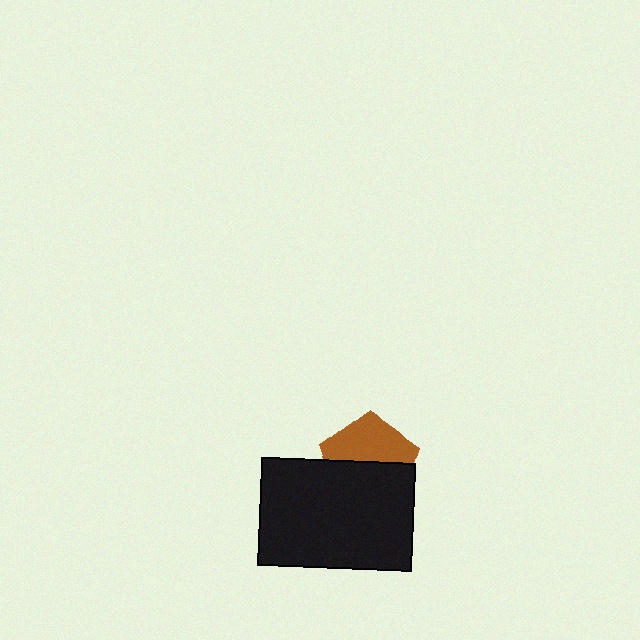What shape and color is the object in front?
The object in front is a black rectangle.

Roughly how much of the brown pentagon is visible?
About half of it is visible (roughly 49%).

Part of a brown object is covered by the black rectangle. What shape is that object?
It is a pentagon.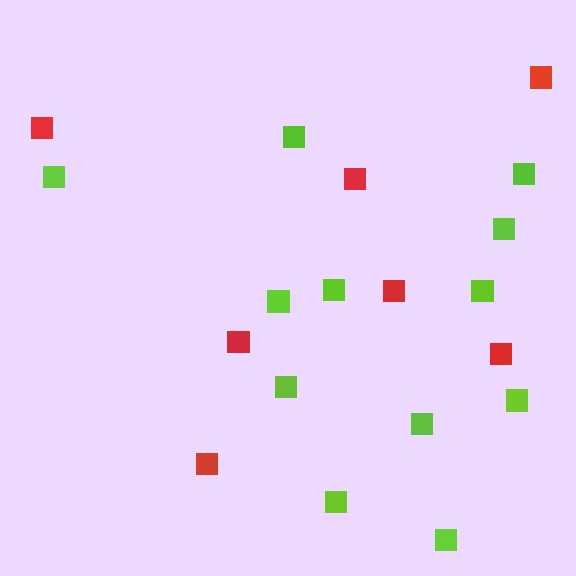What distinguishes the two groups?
There are 2 groups: one group of lime squares (12) and one group of red squares (7).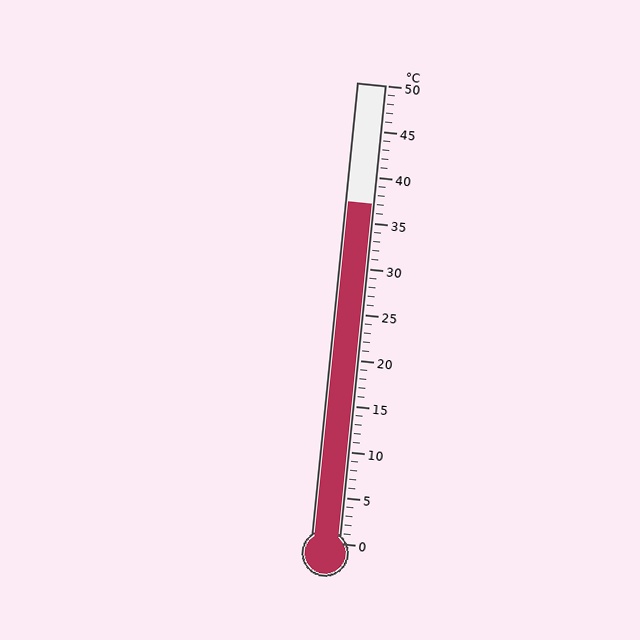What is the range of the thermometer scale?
The thermometer scale ranges from 0°C to 50°C.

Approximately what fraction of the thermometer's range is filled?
The thermometer is filled to approximately 75% of its range.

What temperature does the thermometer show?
The thermometer shows approximately 37°C.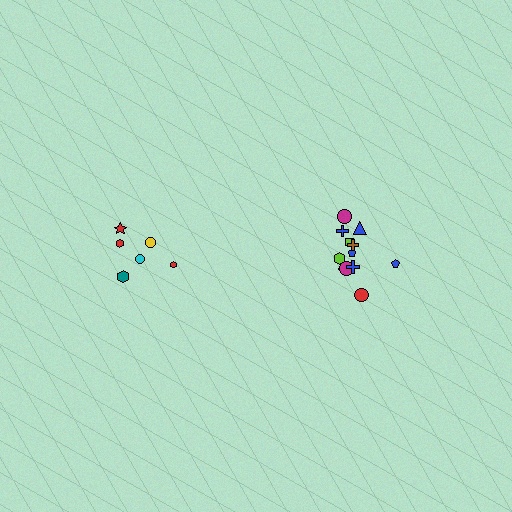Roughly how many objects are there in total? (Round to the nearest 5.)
Roughly 20 objects in total.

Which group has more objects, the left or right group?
The right group.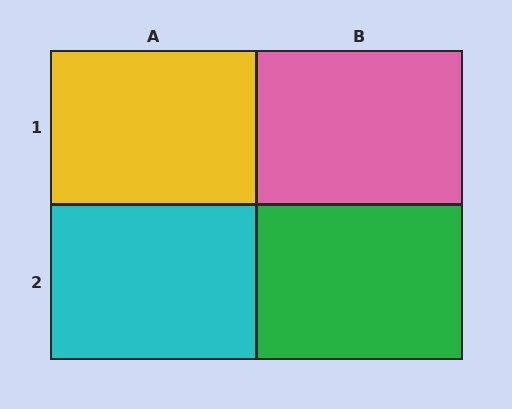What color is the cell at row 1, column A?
Yellow.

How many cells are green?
1 cell is green.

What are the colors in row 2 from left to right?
Cyan, green.